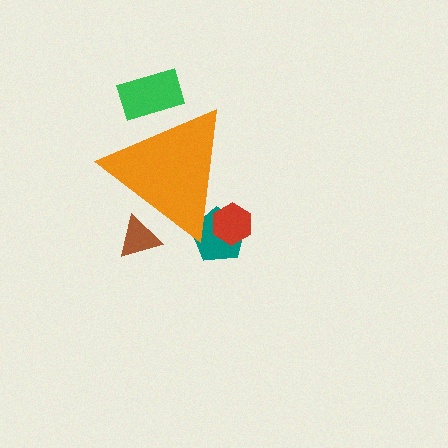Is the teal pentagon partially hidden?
Yes, the teal pentagon is partially hidden behind the orange triangle.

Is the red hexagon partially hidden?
Yes, the red hexagon is partially hidden behind the orange triangle.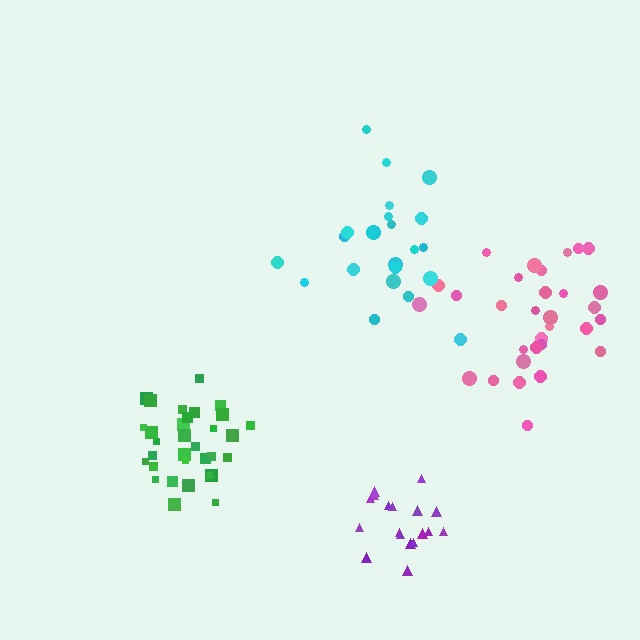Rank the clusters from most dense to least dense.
green, purple, pink, cyan.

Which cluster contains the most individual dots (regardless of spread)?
Green (34).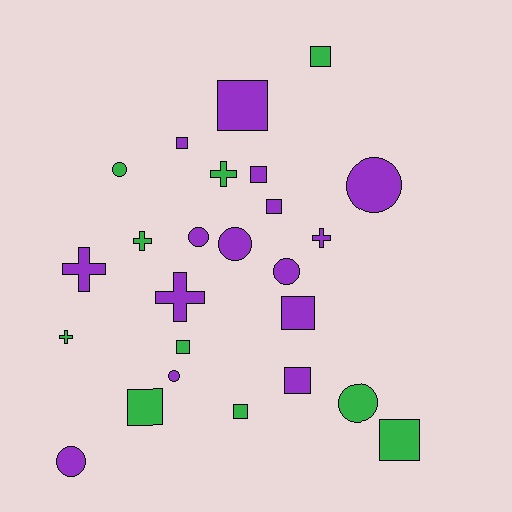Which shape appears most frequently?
Square, with 11 objects.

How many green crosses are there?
There are 3 green crosses.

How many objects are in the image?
There are 25 objects.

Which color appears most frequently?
Purple, with 15 objects.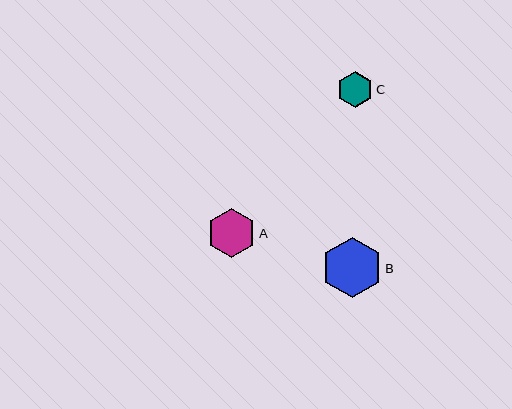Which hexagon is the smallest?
Hexagon C is the smallest with a size of approximately 36 pixels.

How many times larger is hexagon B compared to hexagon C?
Hexagon B is approximately 1.7 times the size of hexagon C.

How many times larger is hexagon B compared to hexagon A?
Hexagon B is approximately 1.2 times the size of hexagon A.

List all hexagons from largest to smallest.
From largest to smallest: B, A, C.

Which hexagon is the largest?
Hexagon B is the largest with a size of approximately 60 pixels.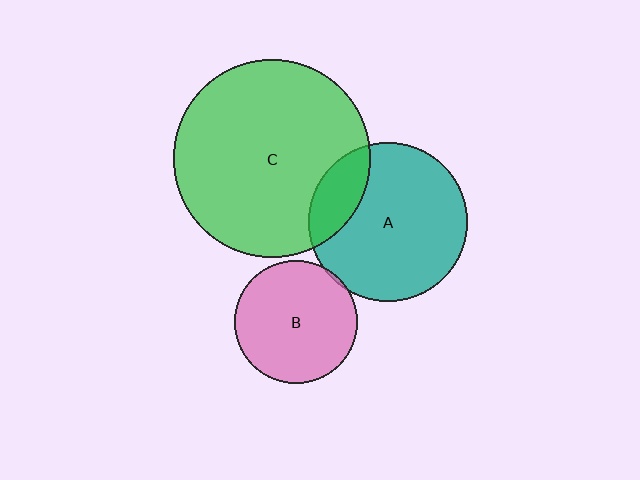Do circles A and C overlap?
Yes.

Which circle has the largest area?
Circle C (green).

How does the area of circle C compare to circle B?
Approximately 2.6 times.